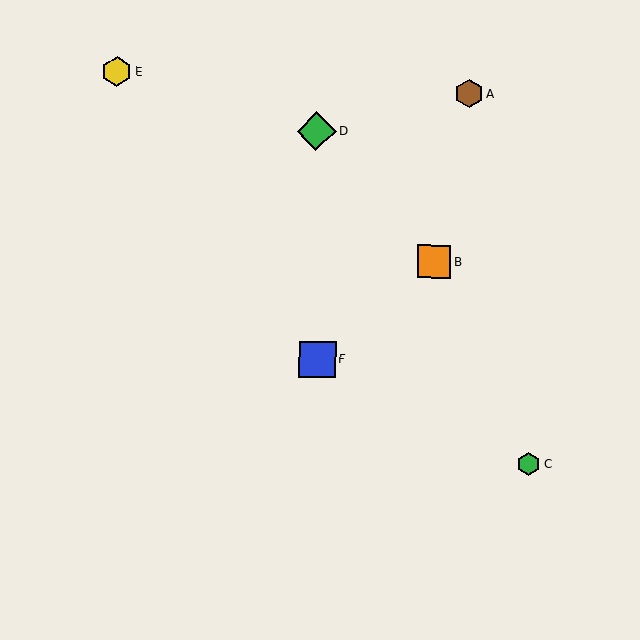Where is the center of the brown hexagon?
The center of the brown hexagon is at (469, 94).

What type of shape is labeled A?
Shape A is a brown hexagon.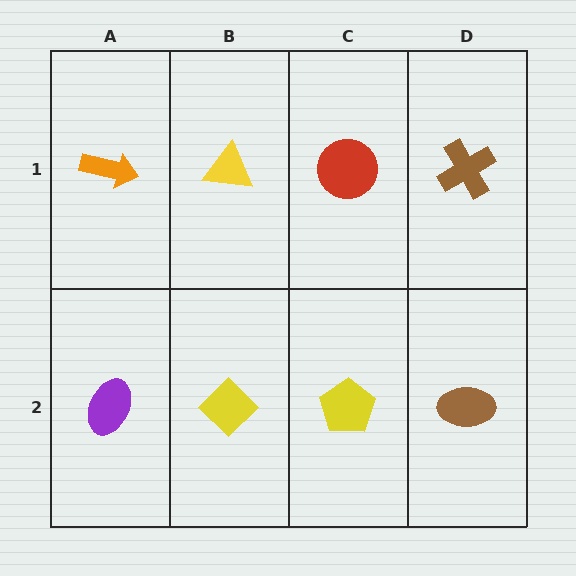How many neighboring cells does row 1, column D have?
2.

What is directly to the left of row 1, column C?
A yellow triangle.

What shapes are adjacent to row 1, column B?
A yellow diamond (row 2, column B), an orange arrow (row 1, column A), a red circle (row 1, column C).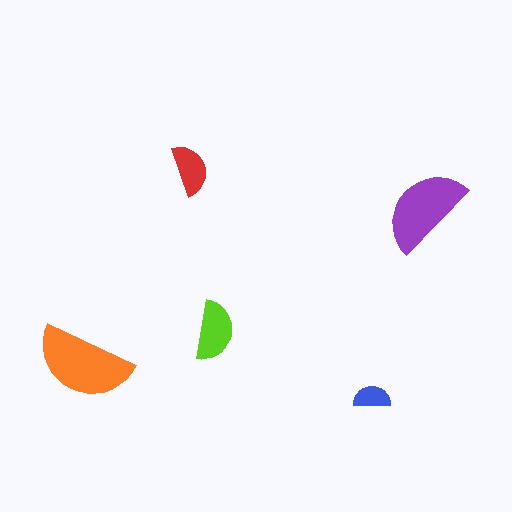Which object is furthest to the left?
The orange semicircle is leftmost.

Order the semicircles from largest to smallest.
the orange one, the purple one, the lime one, the red one, the blue one.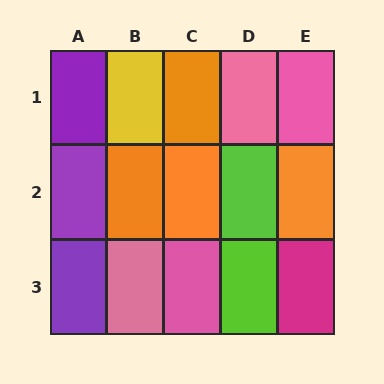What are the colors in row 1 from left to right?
Purple, yellow, orange, pink, pink.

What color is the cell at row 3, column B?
Pink.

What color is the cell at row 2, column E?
Orange.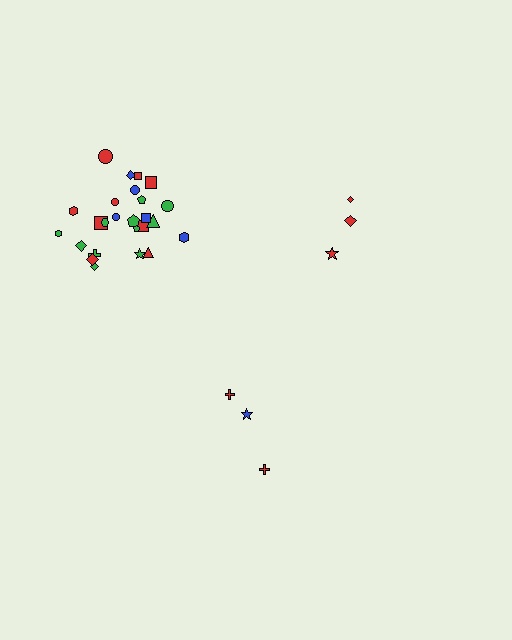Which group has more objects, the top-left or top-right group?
The top-left group.